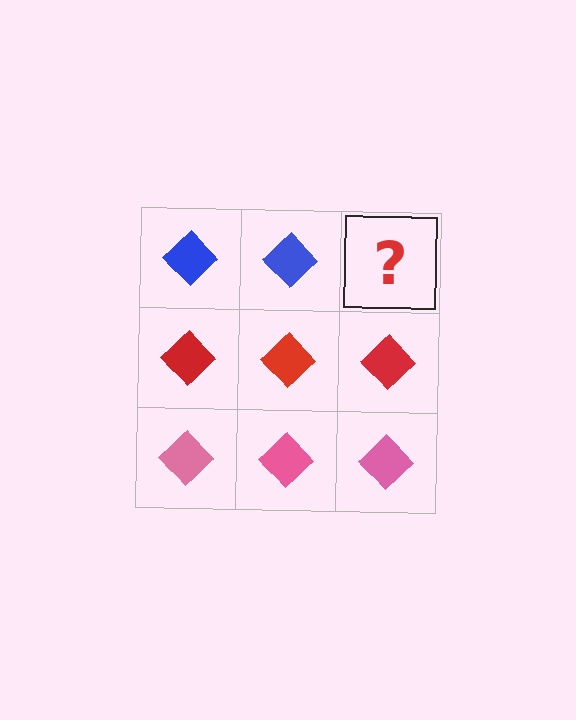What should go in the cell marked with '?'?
The missing cell should contain a blue diamond.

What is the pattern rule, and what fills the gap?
The rule is that each row has a consistent color. The gap should be filled with a blue diamond.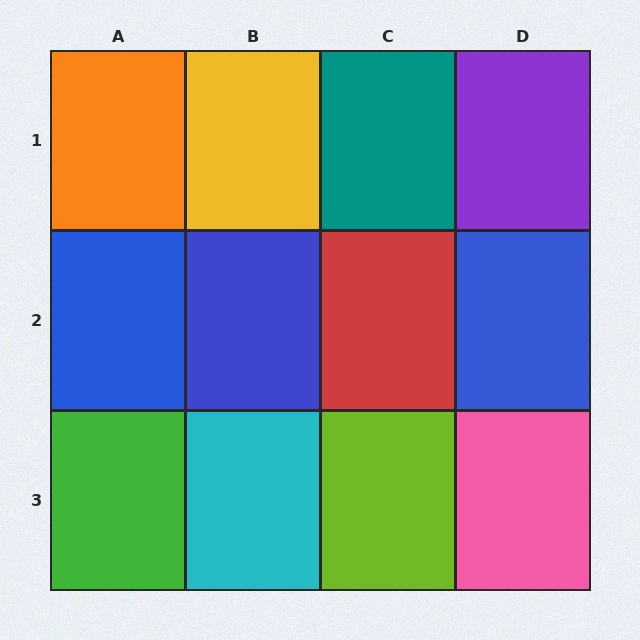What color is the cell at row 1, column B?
Yellow.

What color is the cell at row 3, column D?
Pink.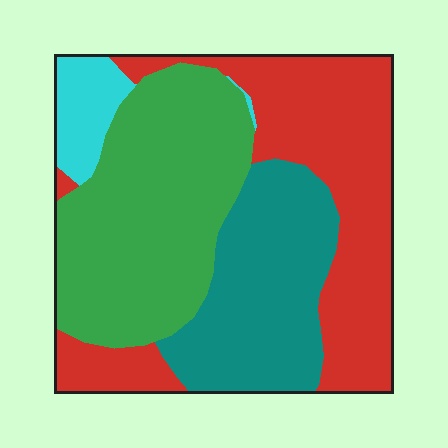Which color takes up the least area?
Cyan, at roughly 5%.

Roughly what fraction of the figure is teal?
Teal covers 24% of the figure.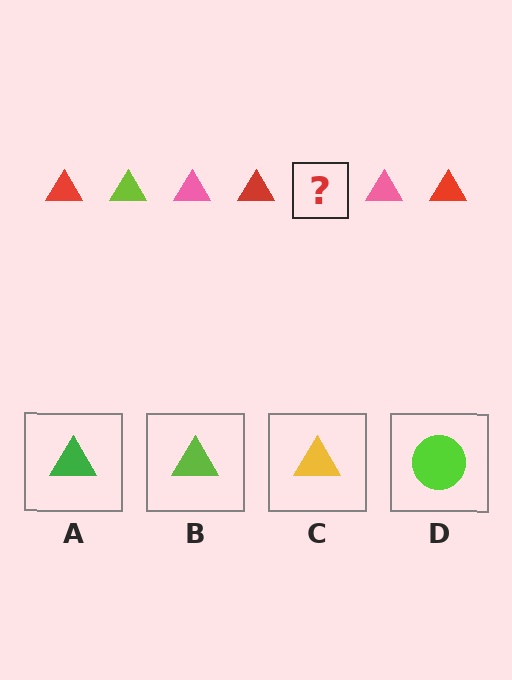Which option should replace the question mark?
Option B.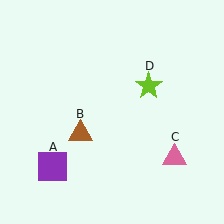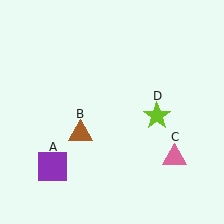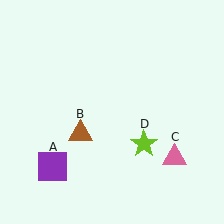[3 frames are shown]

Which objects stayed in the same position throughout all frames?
Purple square (object A) and brown triangle (object B) and pink triangle (object C) remained stationary.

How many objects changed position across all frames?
1 object changed position: lime star (object D).